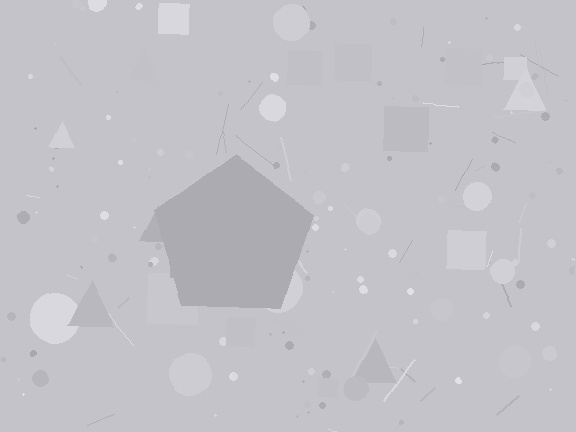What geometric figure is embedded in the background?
A pentagon is embedded in the background.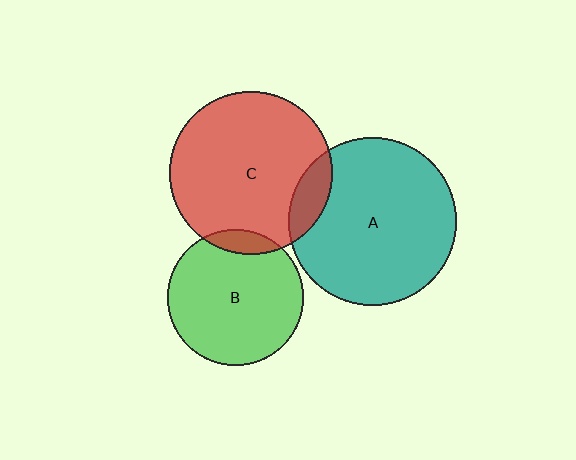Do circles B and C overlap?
Yes.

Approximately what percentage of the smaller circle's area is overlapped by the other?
Approximately 10%.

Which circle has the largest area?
Circle A (teal).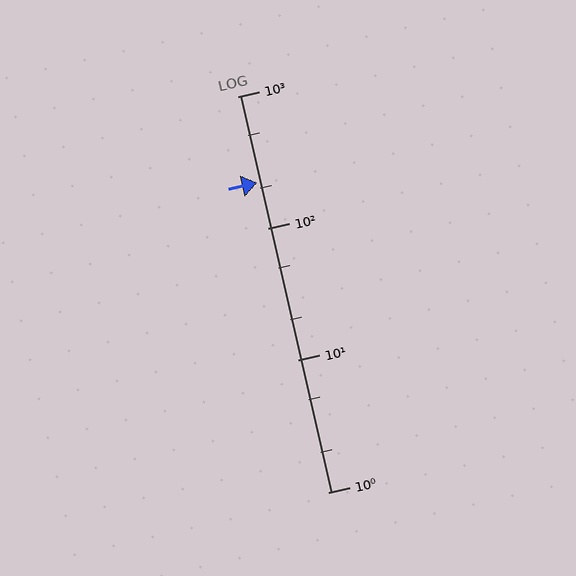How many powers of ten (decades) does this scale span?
The scale spans 3 decades, from 1 to 1000.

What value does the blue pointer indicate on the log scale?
The pointer indicates approximately 220.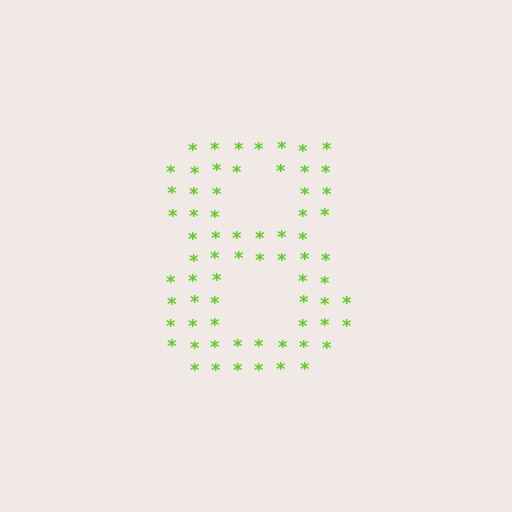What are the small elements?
The small elements are asterisks.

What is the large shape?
The large shape is the digit 8.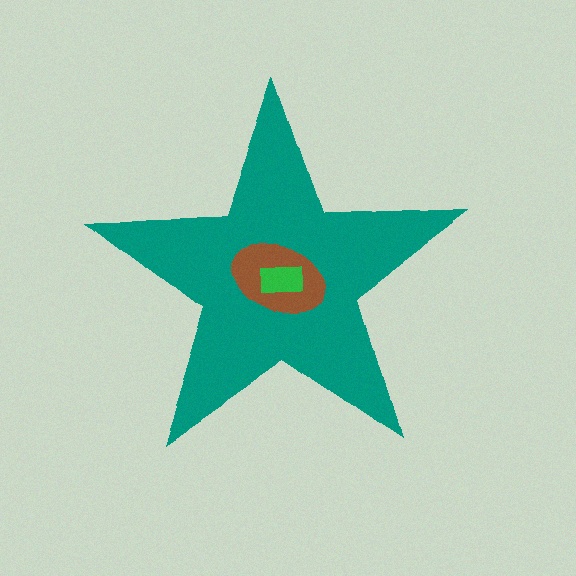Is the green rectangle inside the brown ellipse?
Yes.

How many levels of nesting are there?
3.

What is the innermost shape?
The green rectangle.